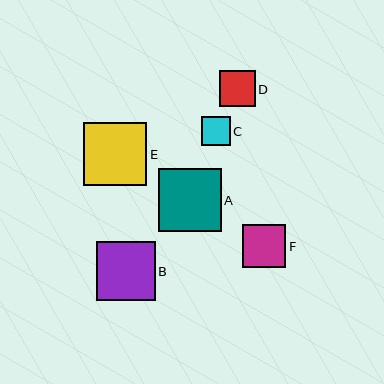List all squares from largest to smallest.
From largest to smallest: E, A, B, F, D, C.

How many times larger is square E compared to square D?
Square E is approximately 1.8 times the size of square D.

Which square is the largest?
Square E is the largest with a size of approximately 63 pixels.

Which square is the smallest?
Square C is the smallest with a size of approximately 29 pixels.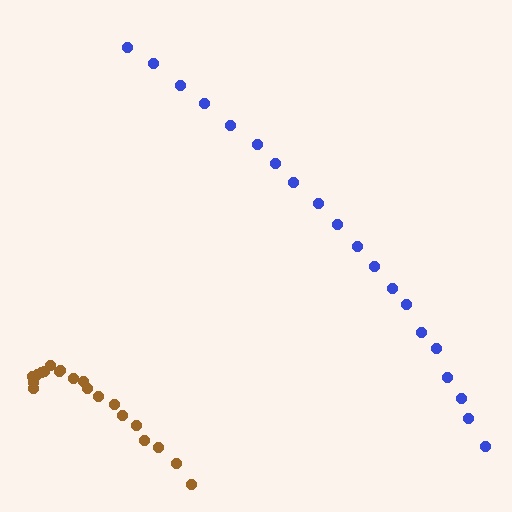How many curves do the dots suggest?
There are 2 distinct paths.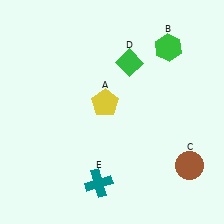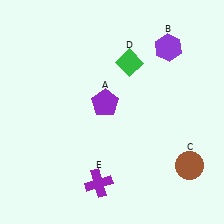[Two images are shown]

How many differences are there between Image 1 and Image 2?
There are 3 differences between the two images.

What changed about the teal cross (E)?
In Image 1, E is teal. In Image 2, it changed to purple.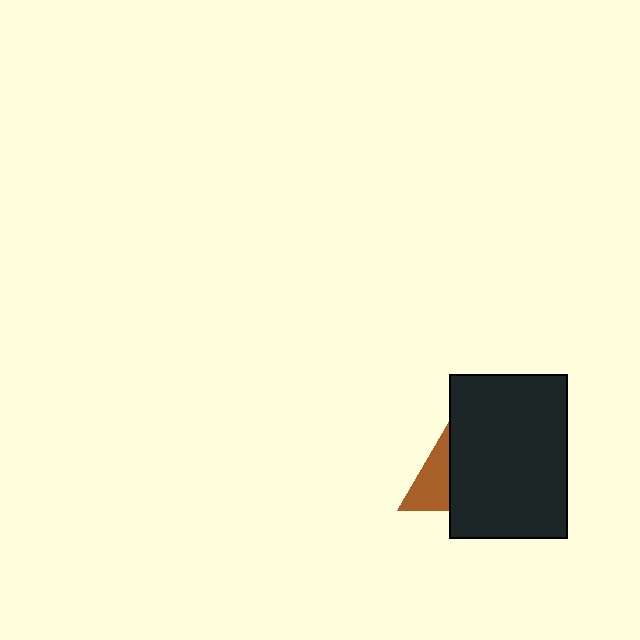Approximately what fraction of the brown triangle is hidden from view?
Roughly 50% of the brown triangle is hidden behind the black rectangle.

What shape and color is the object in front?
The object in front is a black rectangle.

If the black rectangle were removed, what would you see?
You would see the complete brown triangle.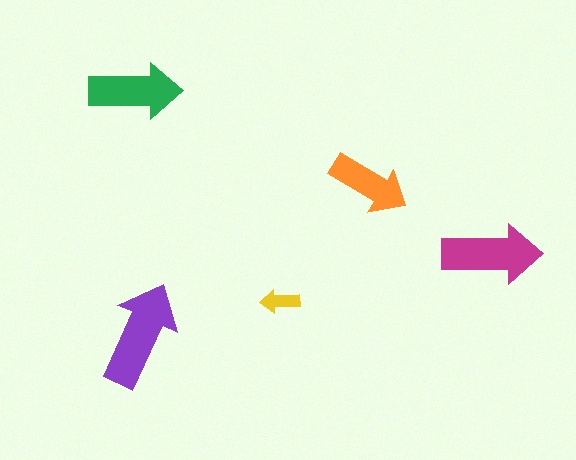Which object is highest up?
The green arrow is topmost.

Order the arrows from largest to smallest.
the purple one, the magenta one, the green one, the orange one, the yellow one.